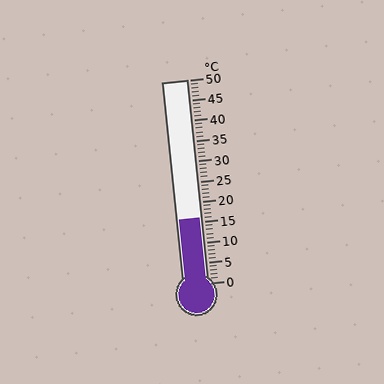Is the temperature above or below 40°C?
The temperature is below 40°C.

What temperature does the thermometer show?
The thermometer shows approximately 16°C.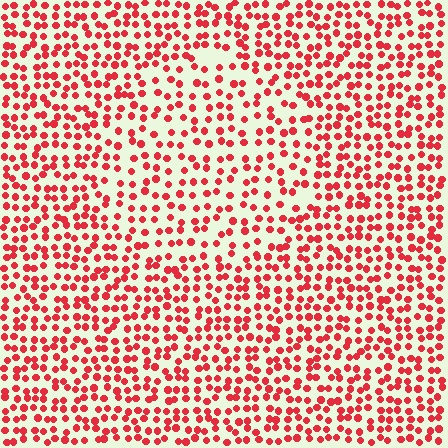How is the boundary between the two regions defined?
The boundary is defined by a change in element density (approximately 1.5x ratio). All elements are the same color, size, and shape.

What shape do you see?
I see a circle.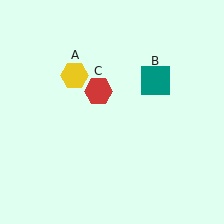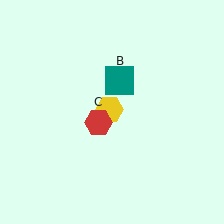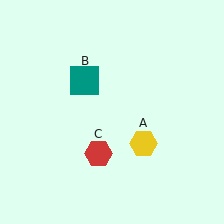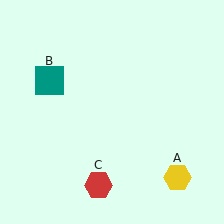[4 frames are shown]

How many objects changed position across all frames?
3 objects changed position: yellow hexagon (object A), teal square (object B), red hexagon (object C).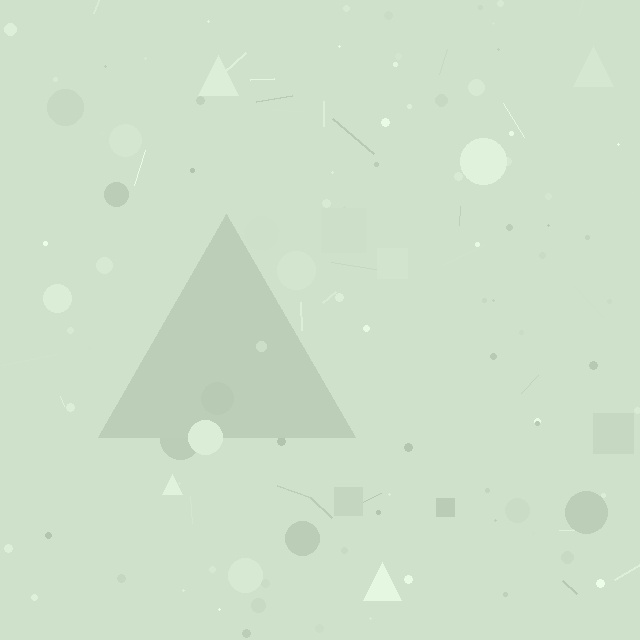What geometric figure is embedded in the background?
A triangle is embedded in the background.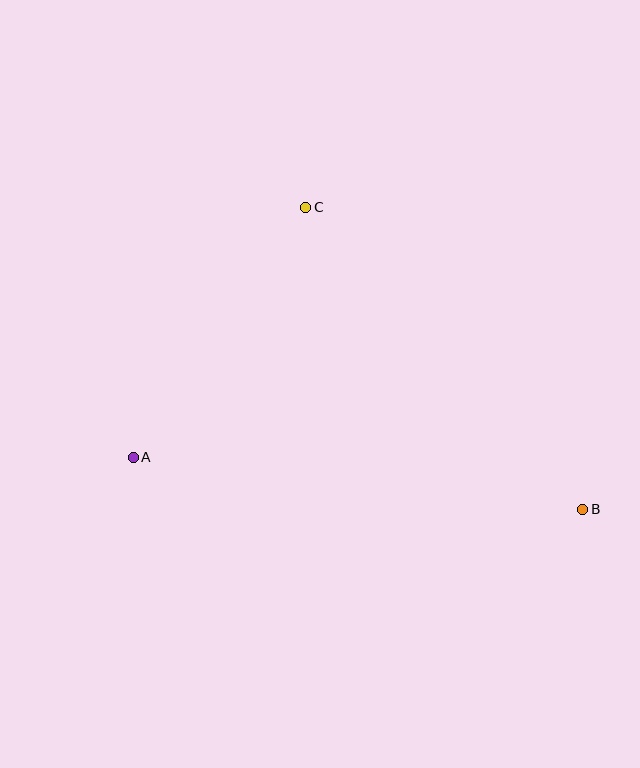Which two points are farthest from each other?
Points A and B are farthest from each other.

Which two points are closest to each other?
Points A and C are closest to each other.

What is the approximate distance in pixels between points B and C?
The distance between B and C is approximately 410 pixels.